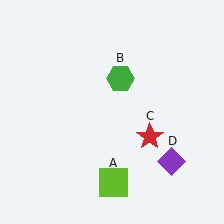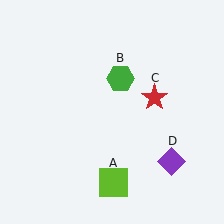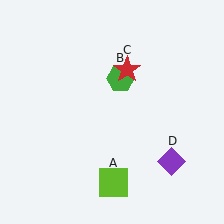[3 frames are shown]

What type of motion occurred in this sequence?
The red star (object C) rotated counterclockwise around the center of the scene.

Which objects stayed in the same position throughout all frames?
Lime square (object A) and green hexagon (object B) and purple diamond (object D) remained stationary.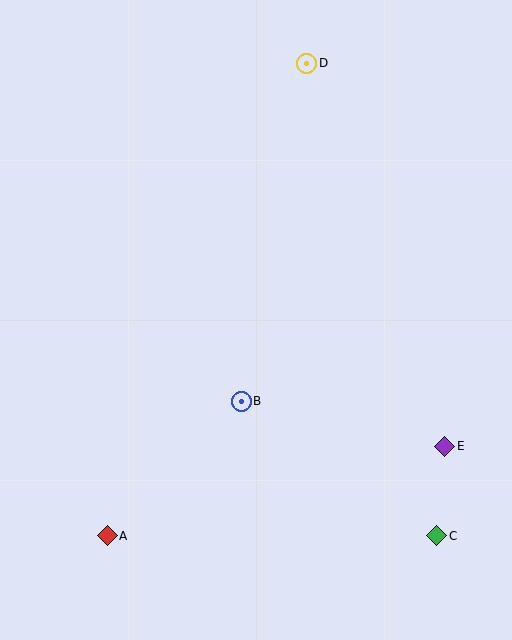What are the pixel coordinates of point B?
Point B is at (241, 401).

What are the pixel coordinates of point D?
Point D is at (307, 63).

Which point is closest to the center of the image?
Point B at (241, 401) is closest to the center.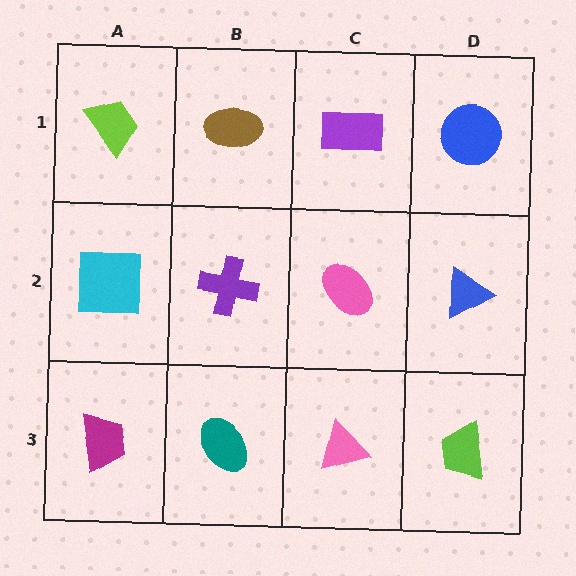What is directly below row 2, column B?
A teal ellipse.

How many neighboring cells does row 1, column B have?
3.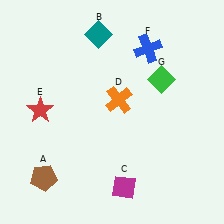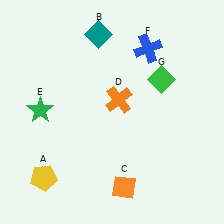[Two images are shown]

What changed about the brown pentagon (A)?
In Image 1, A is brown. In Image 2, it changed to yellow.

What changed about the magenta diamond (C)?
In Image 1, C is magenta. In Image 2, it changed to orange.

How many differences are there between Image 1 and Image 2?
There are 3 differences between the two images.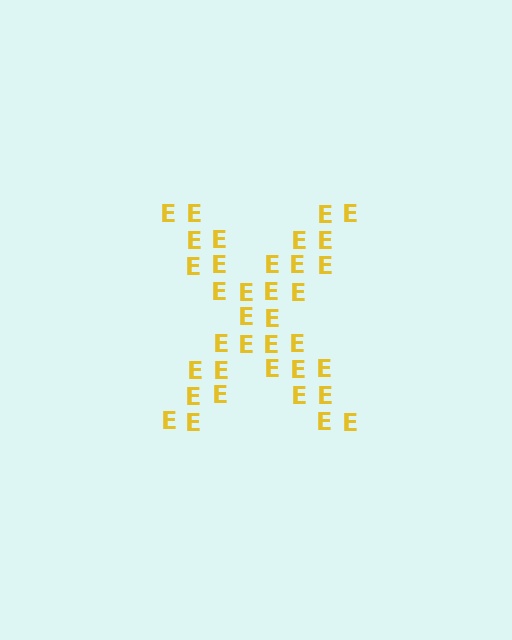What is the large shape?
The large shape is the letter X.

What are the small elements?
The small elements are letter E's.